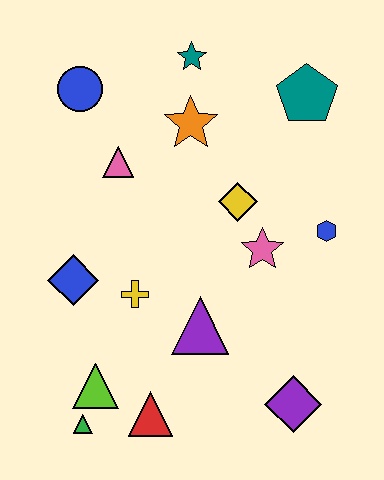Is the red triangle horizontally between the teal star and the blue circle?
Yes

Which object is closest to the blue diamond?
The yellow cross is closest to the blue diamond.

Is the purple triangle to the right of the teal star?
Yes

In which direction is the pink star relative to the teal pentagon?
The pink star is below the teal pentagon.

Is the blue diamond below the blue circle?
Yes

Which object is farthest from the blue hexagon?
The green triangle is farthest from the blue hexagon.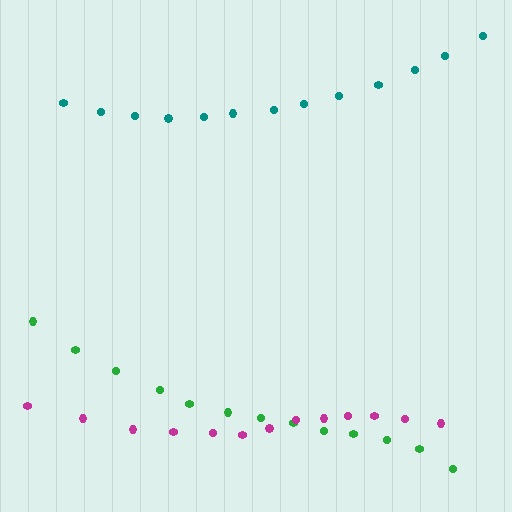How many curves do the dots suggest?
There are 3 distinct paths.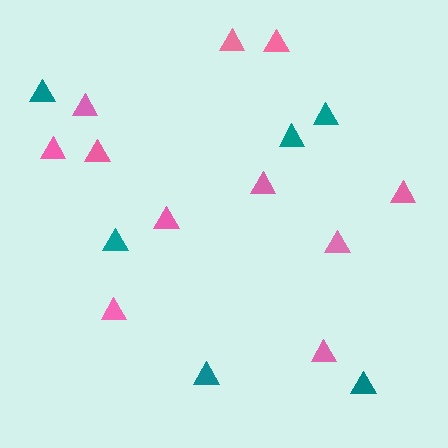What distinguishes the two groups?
There are 2 groups: one group of teal triangles (6) and one group of pink triangles (11).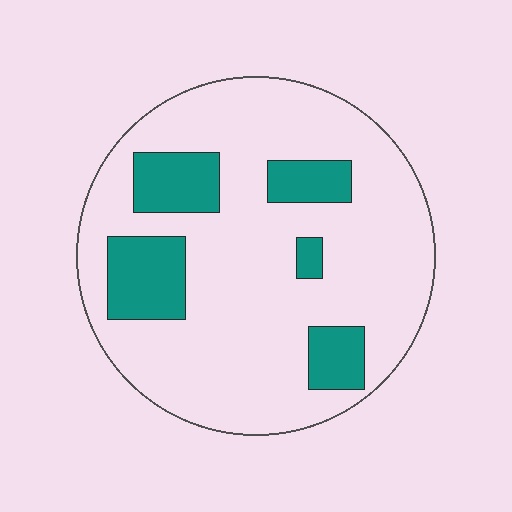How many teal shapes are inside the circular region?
5.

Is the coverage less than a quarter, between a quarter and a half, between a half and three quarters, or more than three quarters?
Less than a quarter.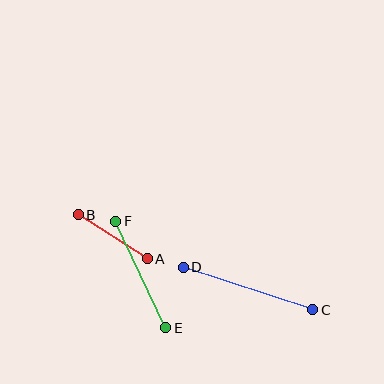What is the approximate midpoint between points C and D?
The midpoint is at approximately (248, 289) pixels.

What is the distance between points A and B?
The distance is approximately 82 pixels.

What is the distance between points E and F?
The distance is approximately 118 pixels.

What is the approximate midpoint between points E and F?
The midpoint is at approximately (141, 274) pixels.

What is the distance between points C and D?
The distance is approximately 136 pixels.